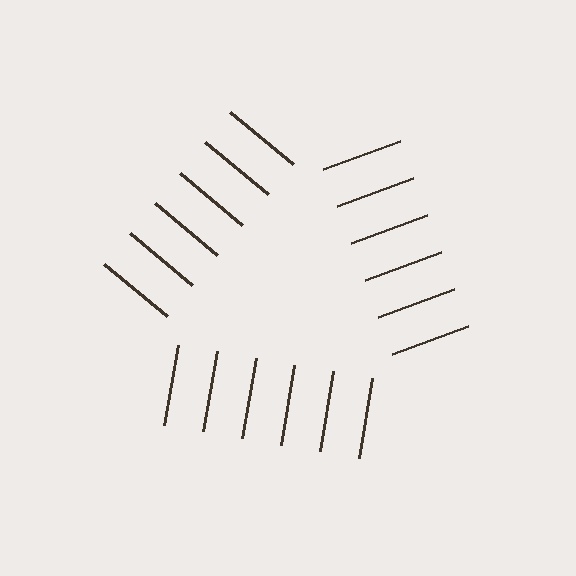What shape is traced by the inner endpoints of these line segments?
An illusory triangle — the line segments terminate on its edges but no continuous stroke is drawn.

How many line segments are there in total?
18 — 6 along each of the 3 edges.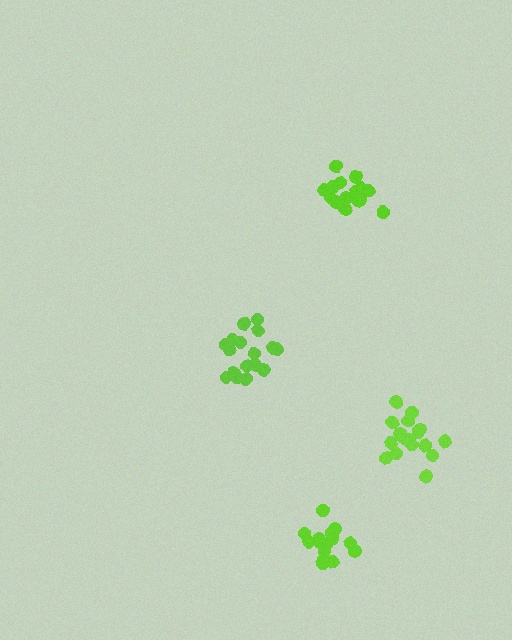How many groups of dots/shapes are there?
There are 4 groups.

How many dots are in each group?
Group 1: 18 dots, Group 2: 17 dots, Group 3: 16 dots, Group 4: 16 dots (67 total).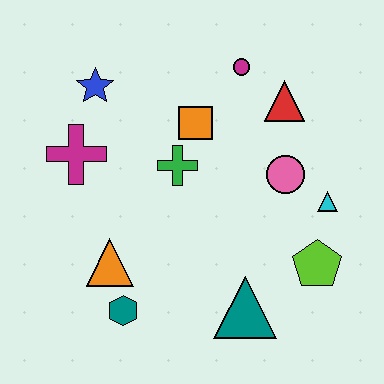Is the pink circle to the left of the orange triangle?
No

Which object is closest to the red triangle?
The magenta circle is closest to the red triangle.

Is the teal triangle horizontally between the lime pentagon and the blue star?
Yes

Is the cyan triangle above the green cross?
No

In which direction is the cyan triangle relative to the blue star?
The cyan triangle is to the right of the blue star.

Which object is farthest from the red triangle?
The teal hexagon is farthest from the red triangle.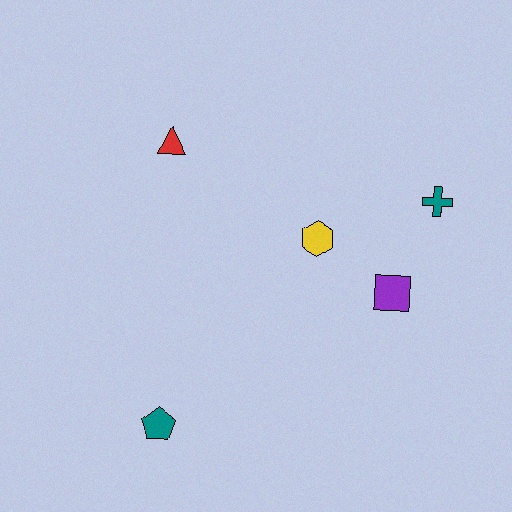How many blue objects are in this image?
There are no blue objects.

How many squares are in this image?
There is 1 square.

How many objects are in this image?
There are 5 objects.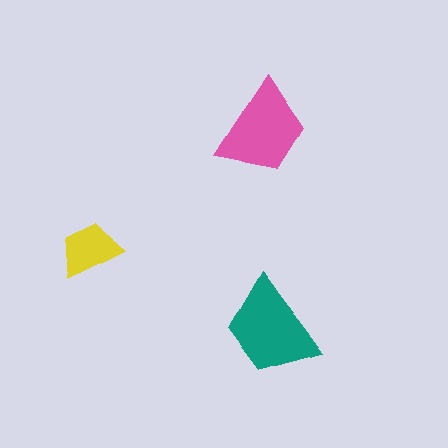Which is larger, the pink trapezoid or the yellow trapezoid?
The pink one.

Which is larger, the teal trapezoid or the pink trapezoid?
The teal one.